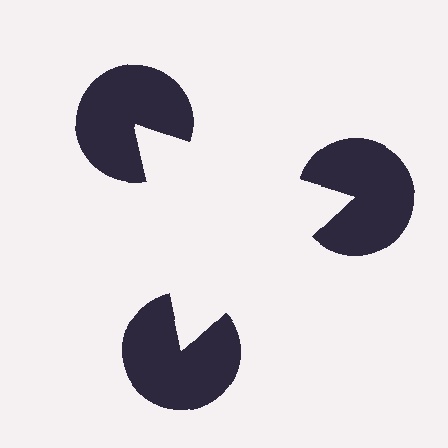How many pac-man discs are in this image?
There are 3 — one at each vertex of the illusory triangle.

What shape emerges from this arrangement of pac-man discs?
An illusory triangle — its edges are inferred from the aligned wedge cuts in the pac-man discs, not physically drawn.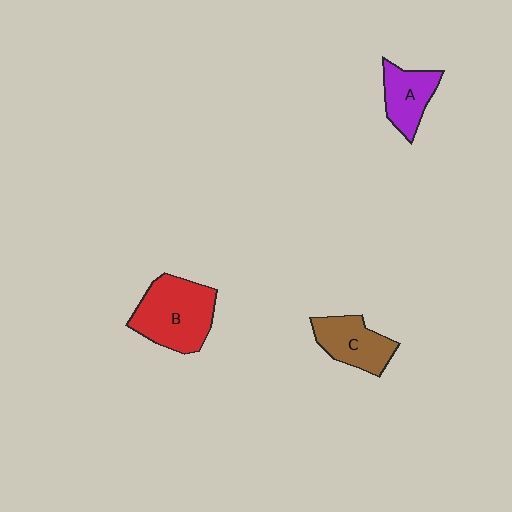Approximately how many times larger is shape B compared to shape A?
Approximately 1.7 times.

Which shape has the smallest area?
Shape A (purple).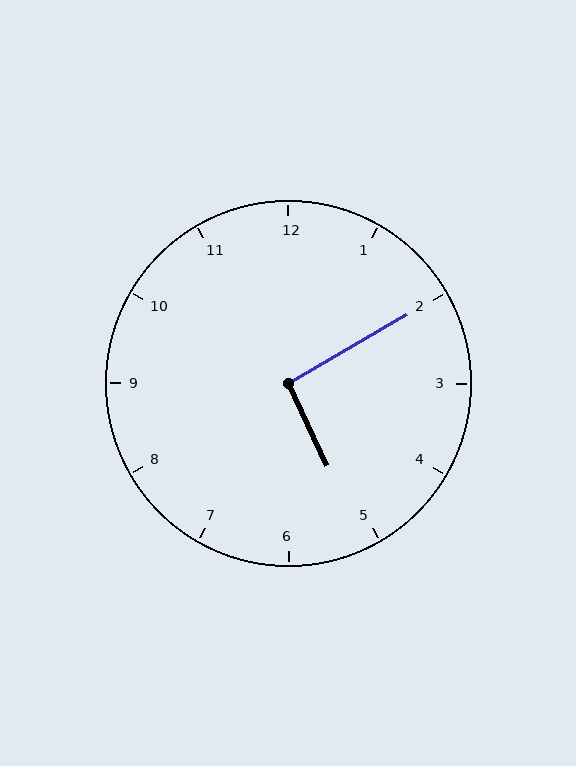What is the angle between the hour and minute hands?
Approximately 95 degrees.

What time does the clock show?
5:10.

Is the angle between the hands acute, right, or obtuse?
It is right.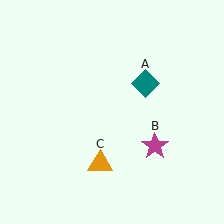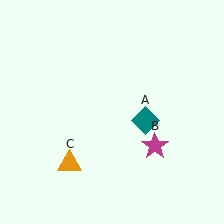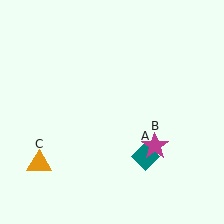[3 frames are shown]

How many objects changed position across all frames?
2 objects changed position: teal diamond (object A), orange triangle (object C).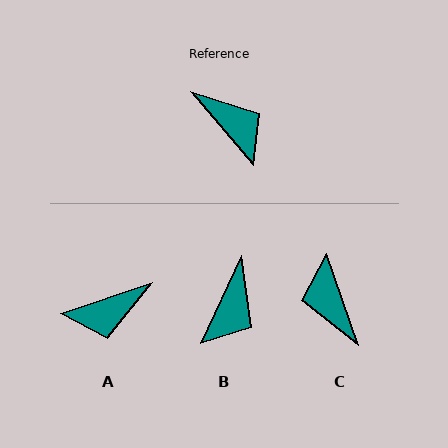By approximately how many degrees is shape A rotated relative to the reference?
Approximately 111 degrees clockwise.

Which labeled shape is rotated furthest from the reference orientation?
C, about 159 degrees away.